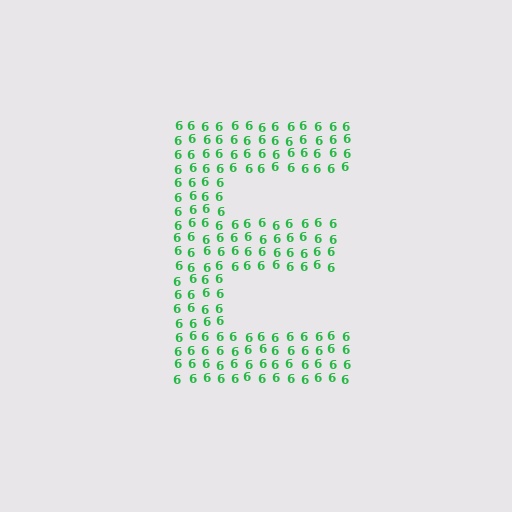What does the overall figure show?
The overall figure shows the letter E.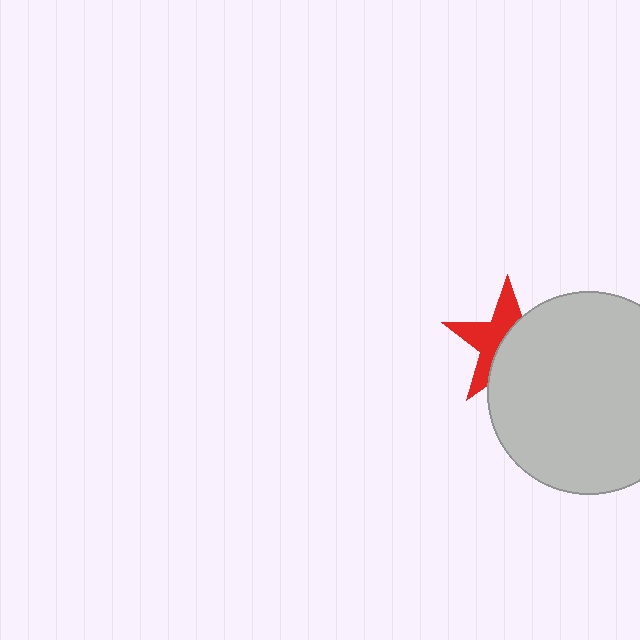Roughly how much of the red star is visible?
About half of it is visible (roughly 47%).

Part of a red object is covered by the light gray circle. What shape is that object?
It is a star.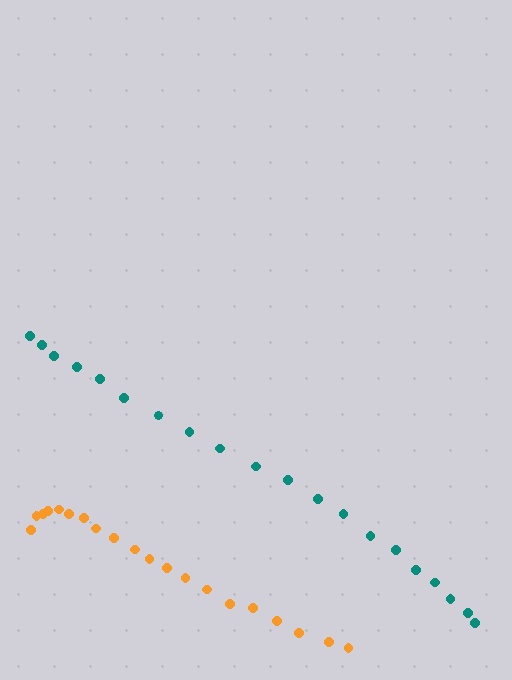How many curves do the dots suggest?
There are 2 distinct paths.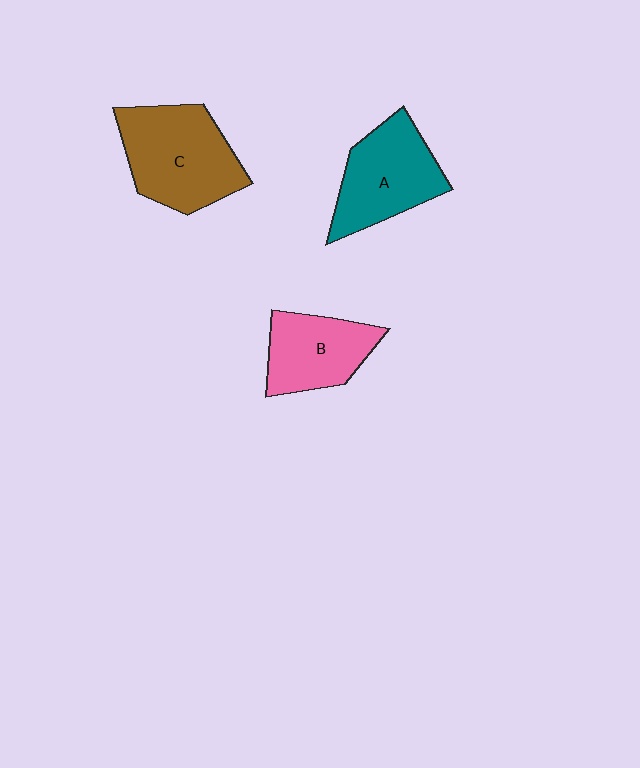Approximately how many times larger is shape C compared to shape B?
Approximately 1.4 times.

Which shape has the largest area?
Shape C (brown).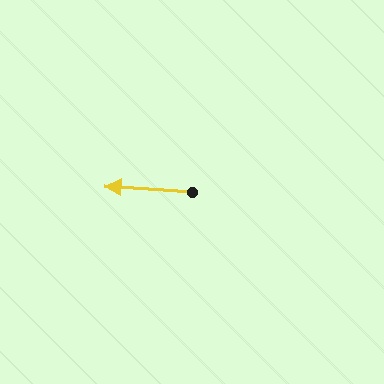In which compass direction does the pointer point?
West.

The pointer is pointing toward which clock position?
Roughly 9 o'clock.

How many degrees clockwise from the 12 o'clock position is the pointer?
Approximately 274 degrees.